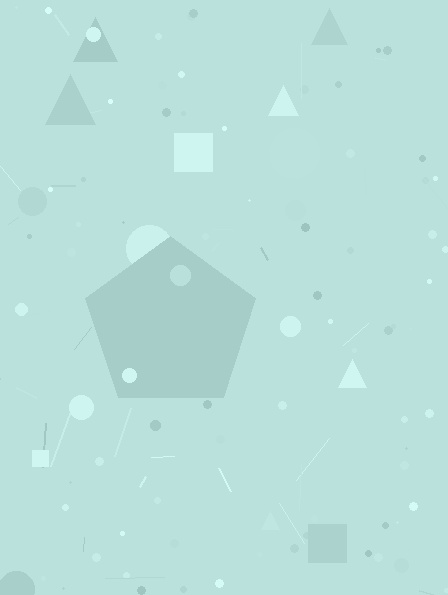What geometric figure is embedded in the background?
A pentagon is embedded in the background.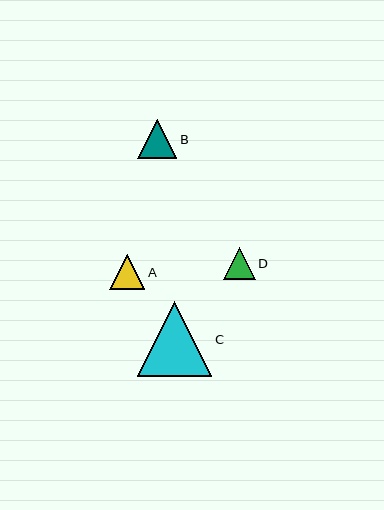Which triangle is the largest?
Triangle C is the largest with a size of approximately 75 pixels.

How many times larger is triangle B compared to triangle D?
Triangle B is approximately 1.3 times the size of triangle D.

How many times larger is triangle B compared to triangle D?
Triangle B is approximately 1.3 times the size of triangle D.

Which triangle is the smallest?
Triangle D is the smallest with a size of approximately 31 pixels.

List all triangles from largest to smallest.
From largest to smallest: C, B, A, D.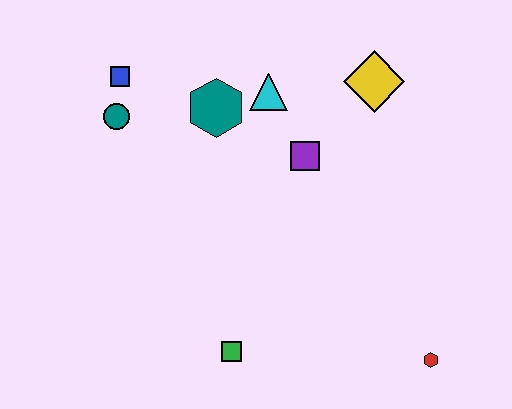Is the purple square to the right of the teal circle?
Yes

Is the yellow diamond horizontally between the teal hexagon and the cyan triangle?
No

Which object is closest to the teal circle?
The blue square is closest to the teal circle.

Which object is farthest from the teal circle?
The red hexagon is farthest from the teal circle.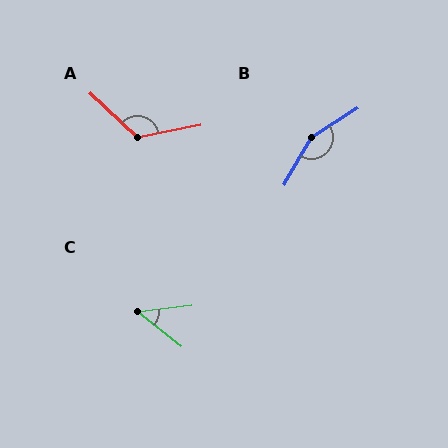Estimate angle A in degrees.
Approximately 126 degrees.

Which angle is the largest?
B, at approximately 152 degrees.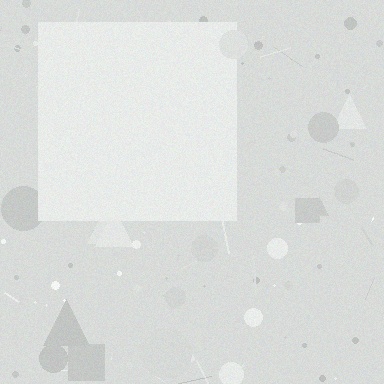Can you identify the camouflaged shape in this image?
The camouflaged shape is a square.